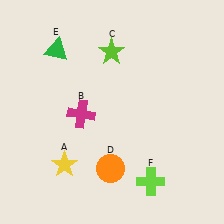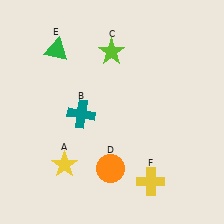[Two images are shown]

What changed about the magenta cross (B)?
In Image 1, B is magenta. In Image 2, it changed to teal.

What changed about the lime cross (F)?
In Image 1, F is lime. In Image 2, it changed to yellow.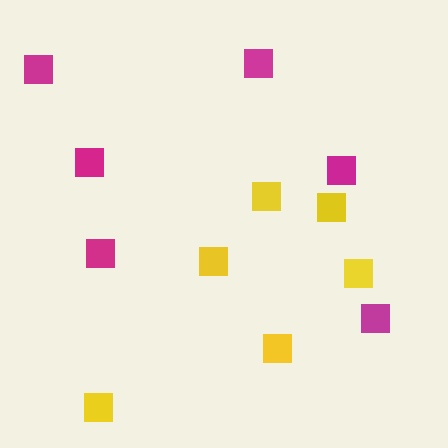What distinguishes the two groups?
There are 2 groups: one group of magenta squares (6) and one group of yellow squares (6).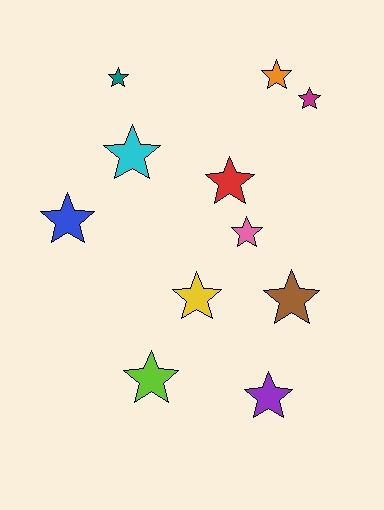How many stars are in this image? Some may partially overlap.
There are 11 stars.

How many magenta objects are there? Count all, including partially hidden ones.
There is 1 magenta object.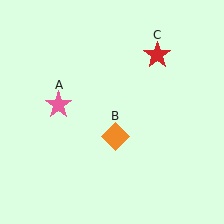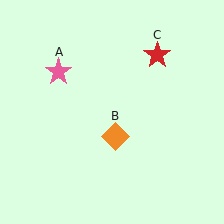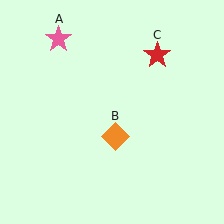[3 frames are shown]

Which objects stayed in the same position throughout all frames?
Orange diamond (object B) and red star (object C) remained stationary.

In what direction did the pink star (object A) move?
The pink star (object A) moved up.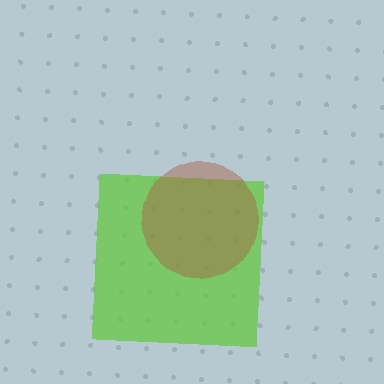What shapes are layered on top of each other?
The layered shapes are: a lime square, a brown circle.